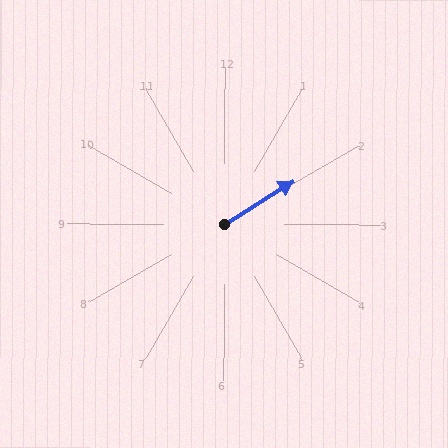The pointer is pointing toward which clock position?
Roughly 2 o'clock.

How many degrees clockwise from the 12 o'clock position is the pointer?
Approximately 58 degrees.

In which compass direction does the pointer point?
Northeast.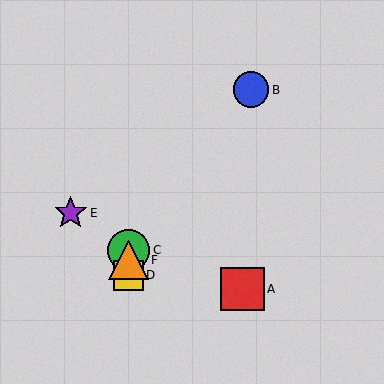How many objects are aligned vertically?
3 objects (C, D, F) are aligned vertically.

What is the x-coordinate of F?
Object F is at x≈128.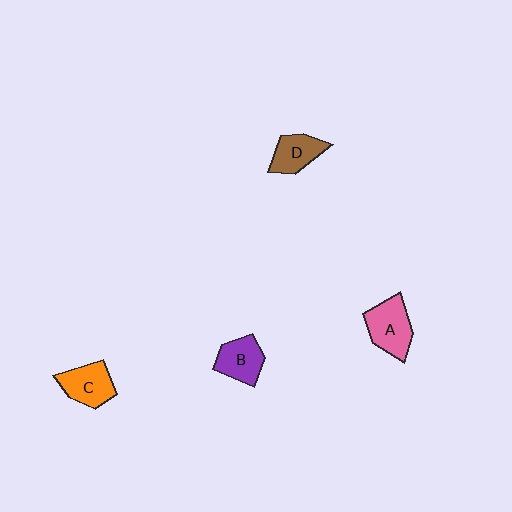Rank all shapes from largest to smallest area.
From largest to smallest: A (pink), C (orange), B (purple), D (brown).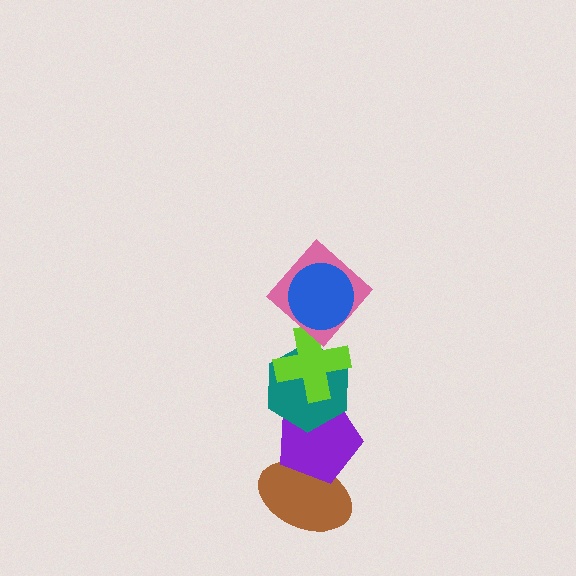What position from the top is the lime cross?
The lime cross is 3rd from the top.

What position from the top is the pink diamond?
The pink diamond is 2nd from the top.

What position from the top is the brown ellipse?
The brown ellipse is 6th from the top.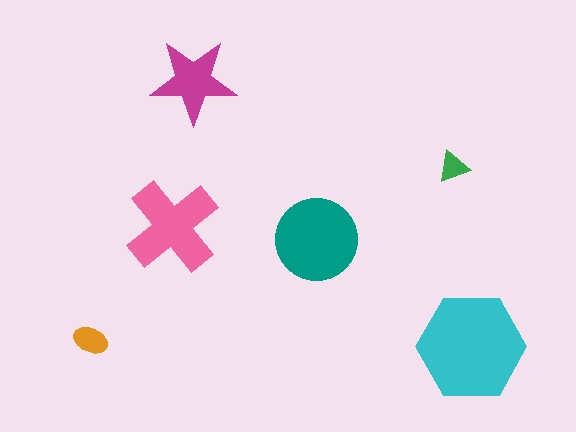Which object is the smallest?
The green triangle.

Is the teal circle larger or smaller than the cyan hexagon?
Smaller.